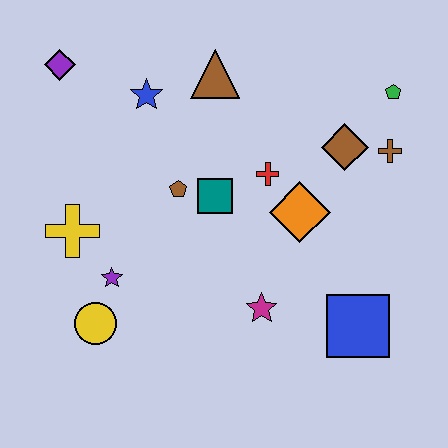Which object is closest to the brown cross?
The brown diamond is closest to the brown cross.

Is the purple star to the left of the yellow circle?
No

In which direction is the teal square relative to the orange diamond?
The teal square is to the left of the orange diamond.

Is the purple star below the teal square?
Yes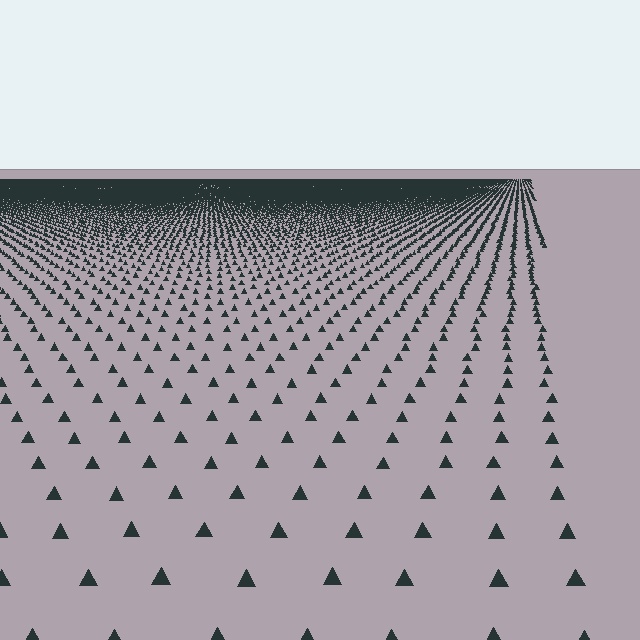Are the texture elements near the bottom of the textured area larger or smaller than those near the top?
Larger. Near the bottom, elements are closer to the viewer and appear at a bigger on-screen size.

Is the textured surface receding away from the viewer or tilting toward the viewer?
The surface is receding away from the viewer. Texture elements get smaller and denser toward the top.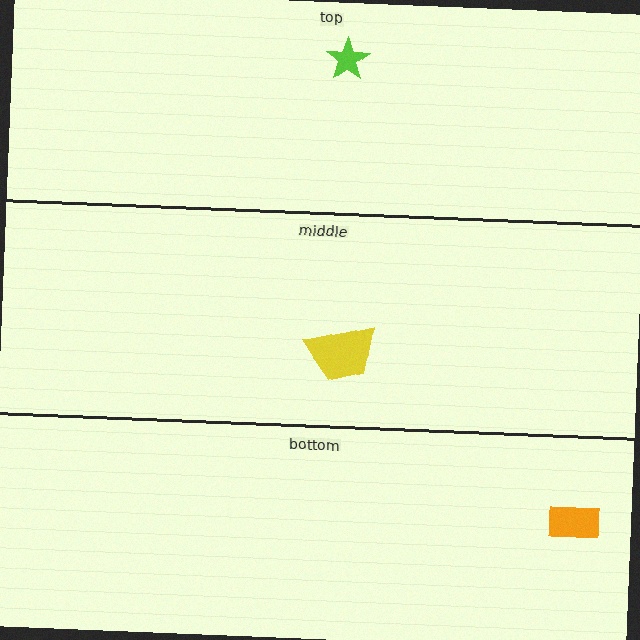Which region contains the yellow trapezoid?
The middle region.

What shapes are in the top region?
The lime star.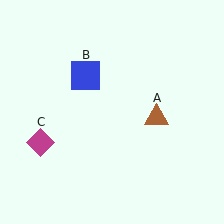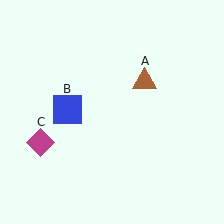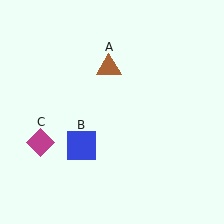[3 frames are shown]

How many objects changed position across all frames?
2 objects changed position: brown triangle (object A), blue square (object B).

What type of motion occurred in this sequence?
The brown triangle (object A), blue square (object B) rotated counterclockwise around the center of the scene.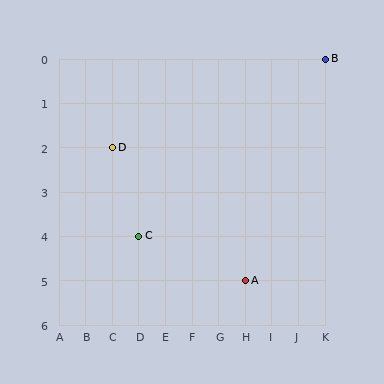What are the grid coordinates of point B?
Point B is at grid coordinates (K, 0).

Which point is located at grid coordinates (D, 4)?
Point C is at (D, 4).